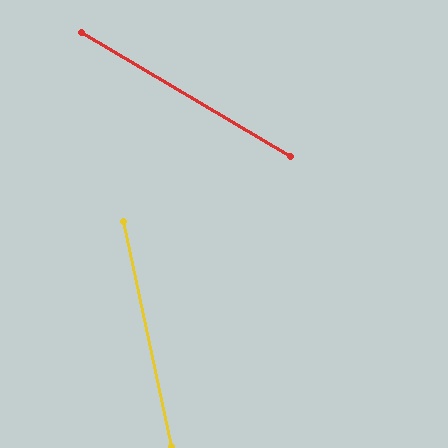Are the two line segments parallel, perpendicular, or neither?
Neither parallel nor perpendicular — they differ by about 47°.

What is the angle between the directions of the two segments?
Approximately 47 degrees.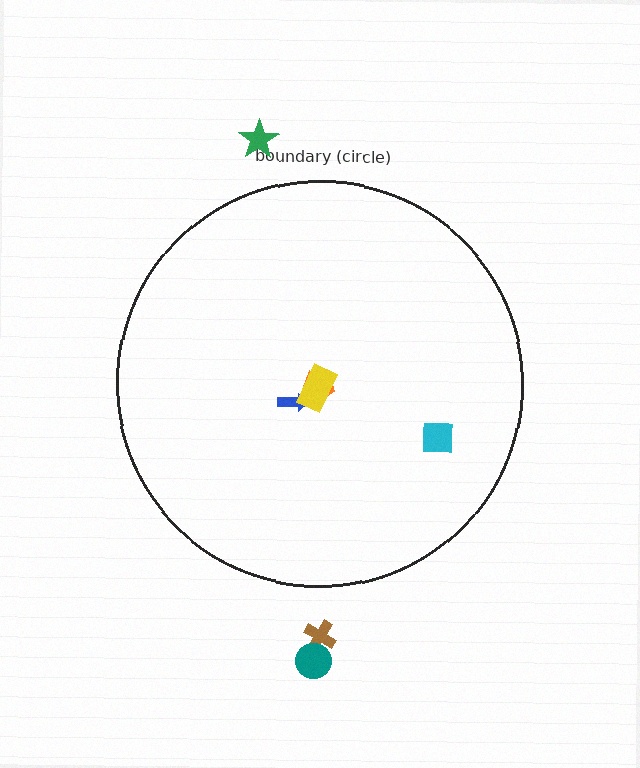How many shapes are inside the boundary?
4 inside, 3 outside.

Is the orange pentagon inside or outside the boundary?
Inside.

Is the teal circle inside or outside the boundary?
Outside.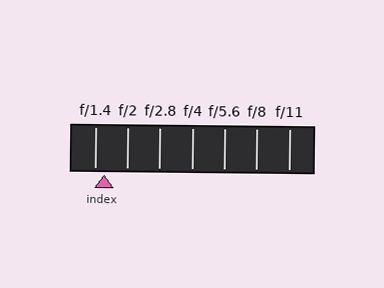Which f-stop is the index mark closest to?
The index mark is closest to f/1.4.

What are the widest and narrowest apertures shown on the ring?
The widest aperture shown is f/1.4 and the narrowest is f/11.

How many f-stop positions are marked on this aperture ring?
There are 7 f-stop positions marked.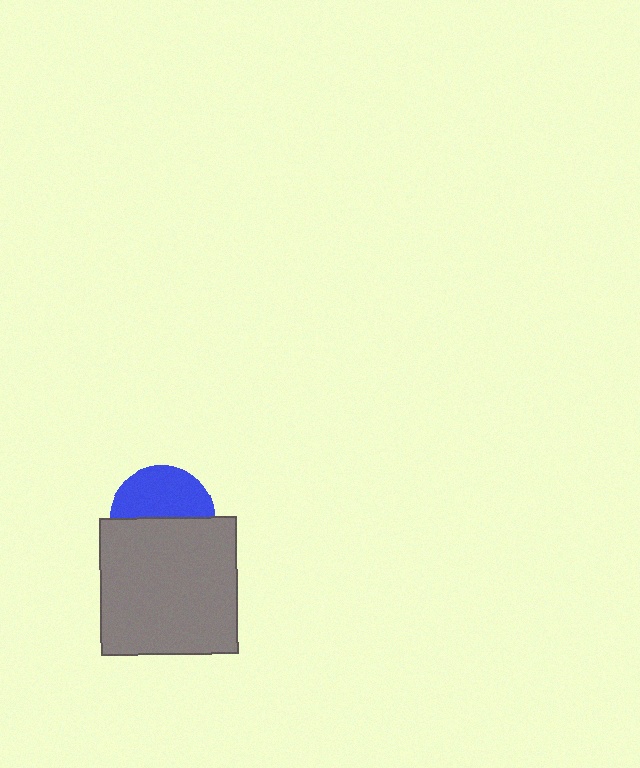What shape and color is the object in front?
The object in front is a gray square.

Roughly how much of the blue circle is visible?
About half of it is visible (roughly 50%).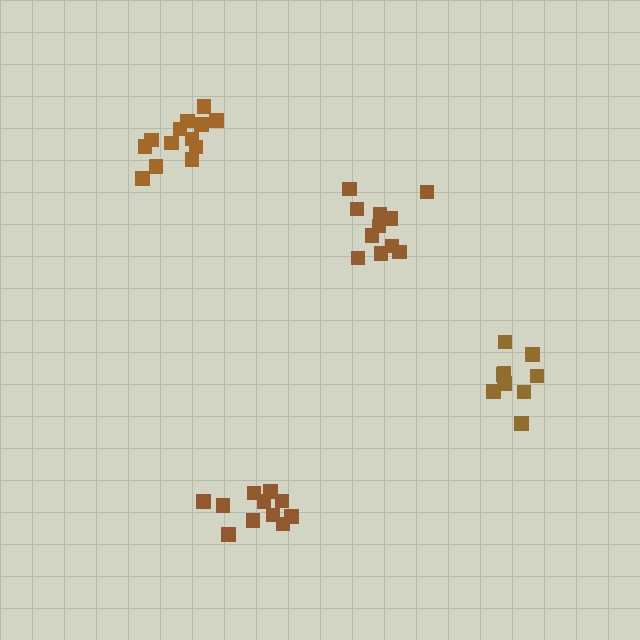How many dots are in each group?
Group 1: 11 dots, Group 2: 11 dots, Group 3: 9 dots, Group 4: 13 dots (44 total).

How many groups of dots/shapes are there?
There are 4 groups.